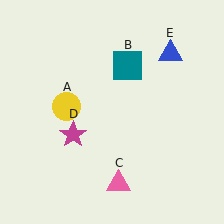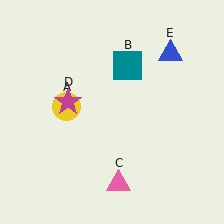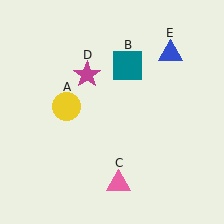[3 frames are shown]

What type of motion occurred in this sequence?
The magenta star (object D) rotated clockwise around the center of the scene.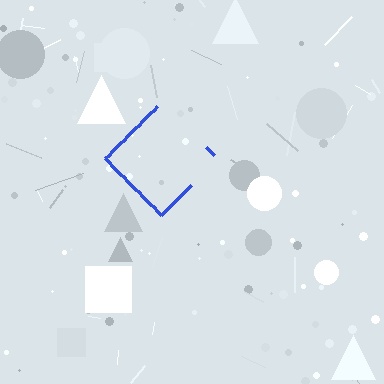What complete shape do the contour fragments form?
The contour fragments form a diamond.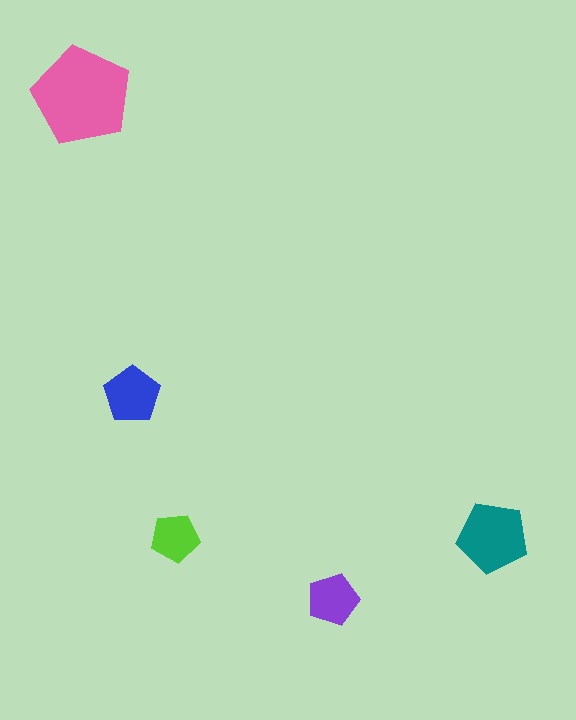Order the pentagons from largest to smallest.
the pink one, the teal one, the blue one, the purple one, the lime one.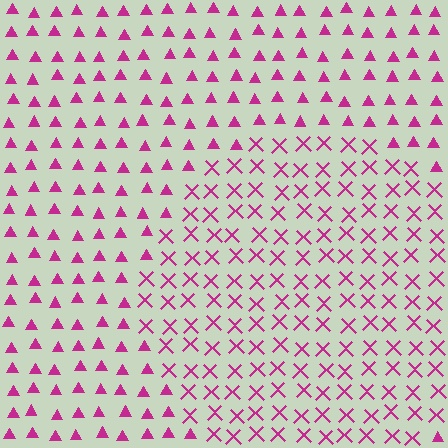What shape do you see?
I see a circle.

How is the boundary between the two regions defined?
The boundary is defined by a change in element shape: X marks inside vs. triangles outside. All elements share the same color and spacing.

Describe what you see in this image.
The image is filled with small magenta elements arranged in a uniform grid. A circle-shaped region contains X marks, while the surrounding area contains triangles. The boundary is defined purely by the change in element shape.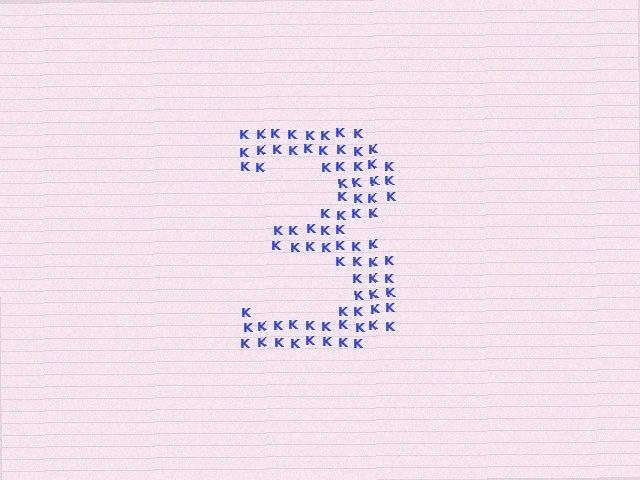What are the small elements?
The small elements are letter K's.